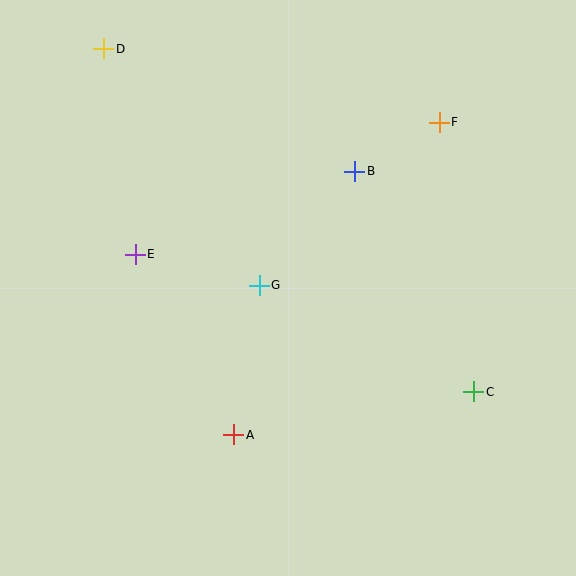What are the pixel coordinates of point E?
Point E is at (135, 254).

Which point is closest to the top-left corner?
Point D is closest to the top-left corner.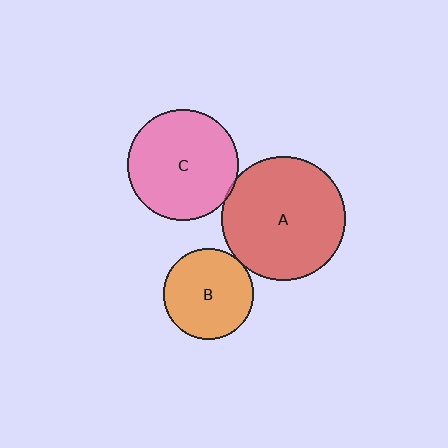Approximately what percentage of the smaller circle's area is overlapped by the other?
Approximately 5%.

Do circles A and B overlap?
Yes.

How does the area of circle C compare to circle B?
Approximately 1.5 times.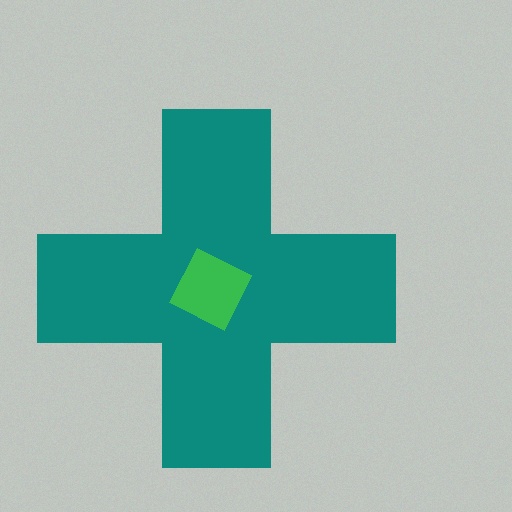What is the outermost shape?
The teal cross.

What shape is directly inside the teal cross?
The green square.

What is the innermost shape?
The green square.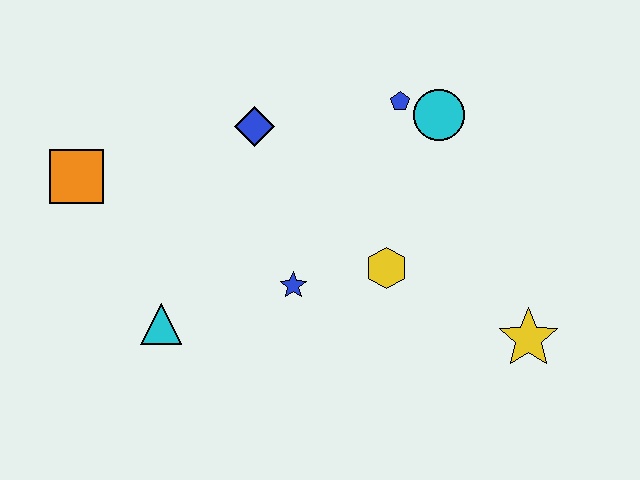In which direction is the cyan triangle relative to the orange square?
The cyan triangle is below the orange square.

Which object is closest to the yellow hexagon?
The blue star is closest to the yellow hexagon.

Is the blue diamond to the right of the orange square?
Yes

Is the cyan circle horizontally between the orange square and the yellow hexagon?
No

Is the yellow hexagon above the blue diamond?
No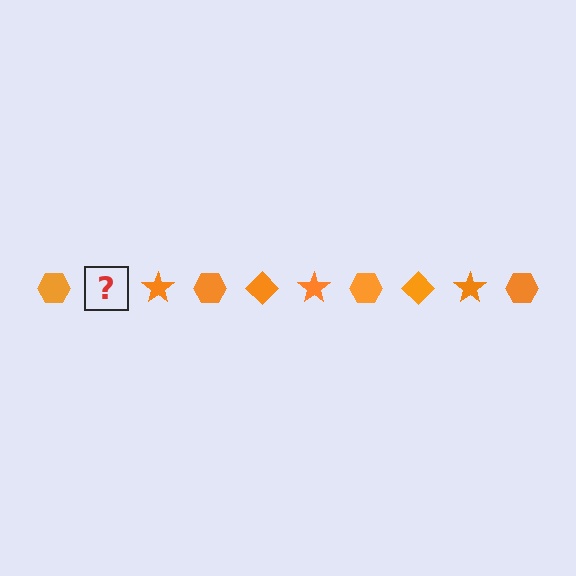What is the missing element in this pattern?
The missing element is an orange diamond.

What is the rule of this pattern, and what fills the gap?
The rule is that the pattern cycles through hexagon, diamond, star shapes in orange. The gap should be filled with an orange diamond.